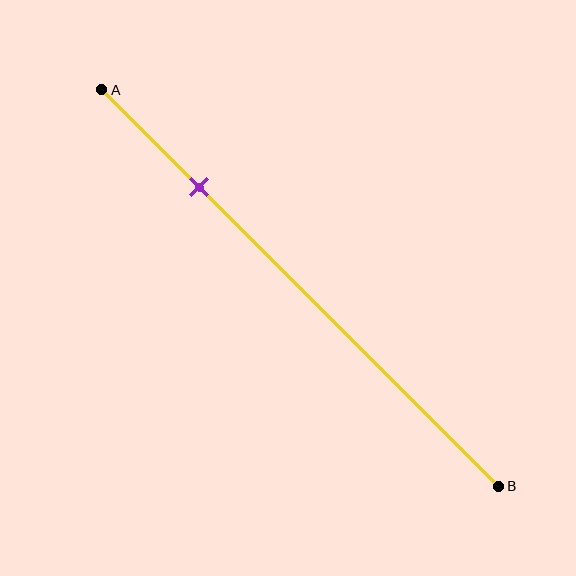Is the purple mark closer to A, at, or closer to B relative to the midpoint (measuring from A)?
The purple mark is closer to point A than the midpoint of segment AB.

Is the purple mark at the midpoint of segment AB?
No, the mark is at about 25% from A, not at the 50% midpoint.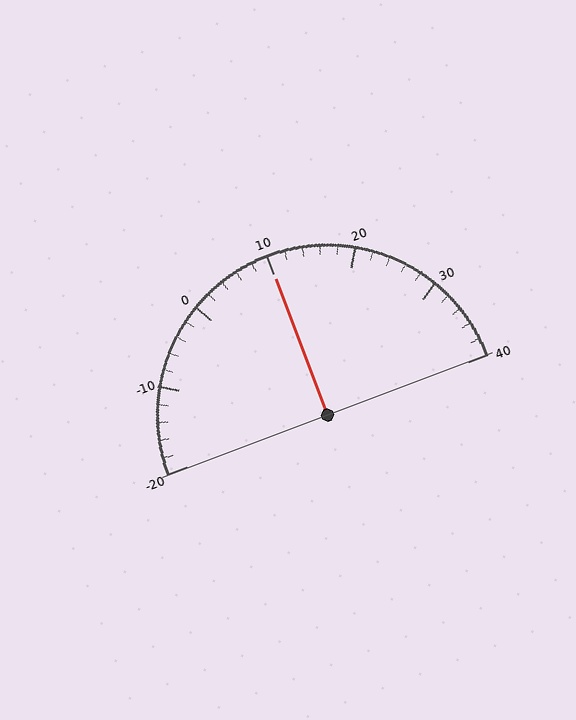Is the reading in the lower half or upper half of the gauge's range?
The reading is in the upper half of the range (-20 to 40).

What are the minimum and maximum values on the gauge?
The gauge ranges from -20 to 40.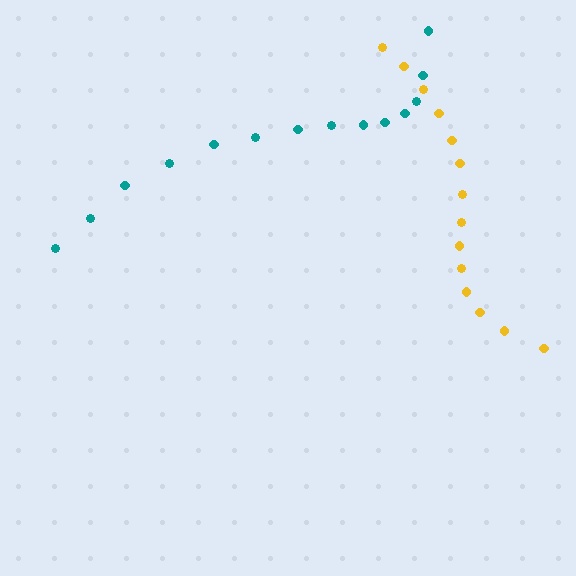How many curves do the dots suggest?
There are 2 distinct paths.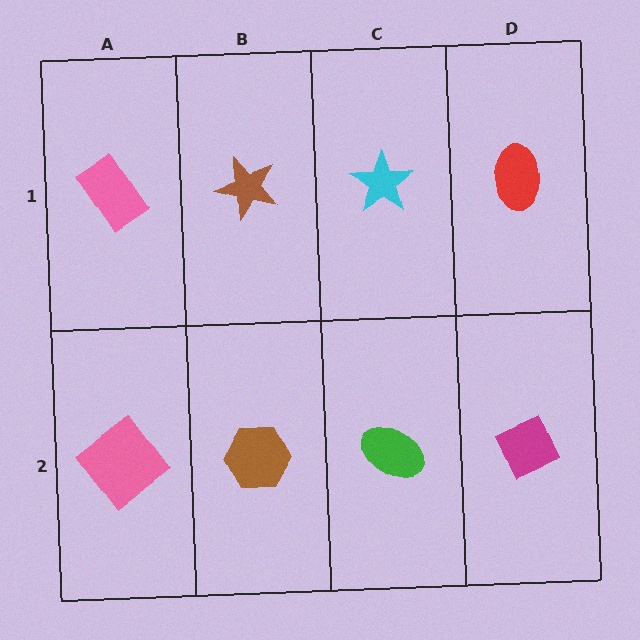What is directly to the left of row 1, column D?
A cyan star.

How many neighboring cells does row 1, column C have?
3.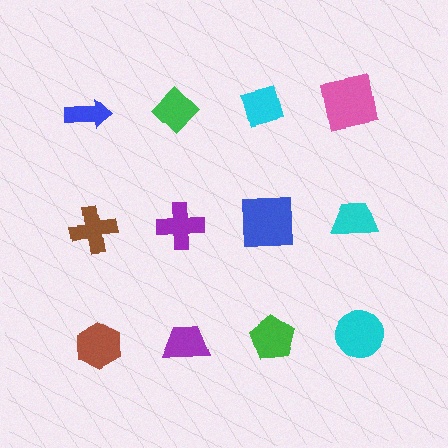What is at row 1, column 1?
A blue arrow.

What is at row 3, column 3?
A green pentagon.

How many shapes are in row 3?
4 shapes.